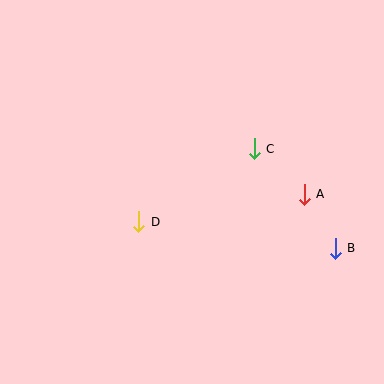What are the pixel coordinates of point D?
Point D is at (139, 222).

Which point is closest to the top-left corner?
Point D is closest to the top-left corner.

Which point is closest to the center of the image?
Point D at (139, 222) is closest to the center.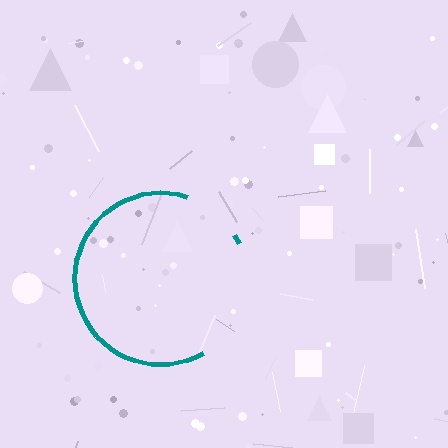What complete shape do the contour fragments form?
The contour fragments form a circle.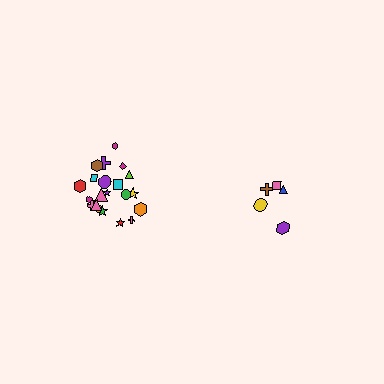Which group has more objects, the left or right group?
The left group.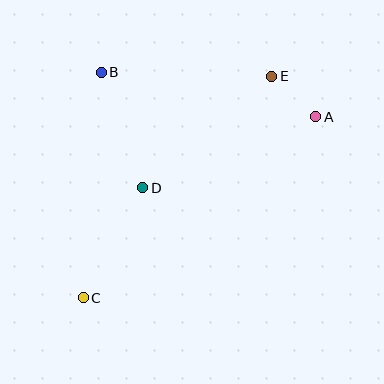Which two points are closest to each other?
Points A and E are closest to each other.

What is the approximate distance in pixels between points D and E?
The distance between D and E is approximately 171 pixels.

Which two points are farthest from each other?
Points A and C are farthest from each other.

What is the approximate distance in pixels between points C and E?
The distance between C and E is approximately 291 pixels.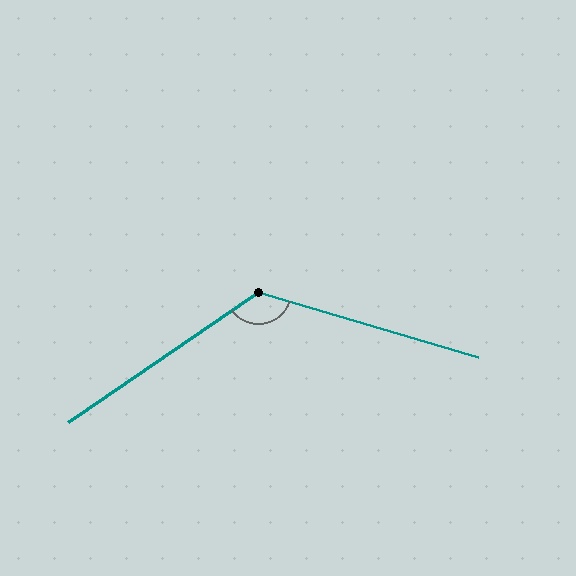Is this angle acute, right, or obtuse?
It is obtuse.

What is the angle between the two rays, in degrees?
Approximately 129 degrees.